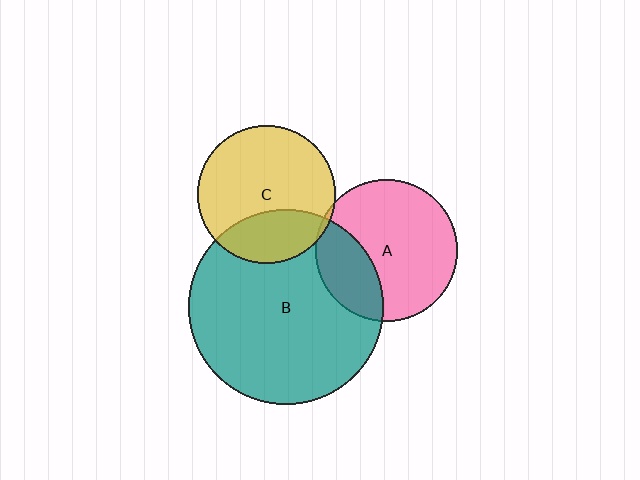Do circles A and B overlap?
Yes.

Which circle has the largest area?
Circle B (teal).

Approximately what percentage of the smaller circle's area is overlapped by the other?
Approximately 30%.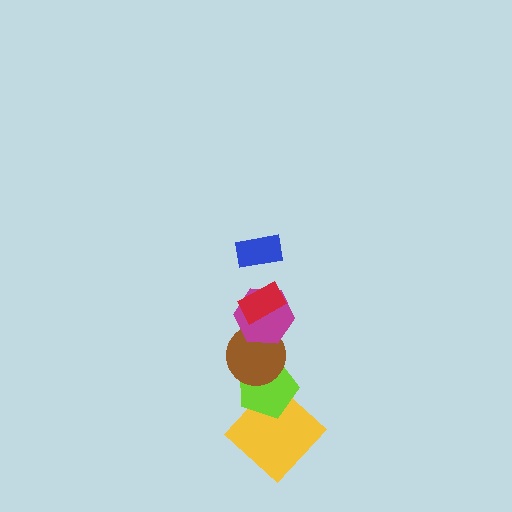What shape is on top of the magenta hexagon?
The red rectangle is on top of the magenta hexagon.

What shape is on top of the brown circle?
The magenta hexagon is on top of the brown circle.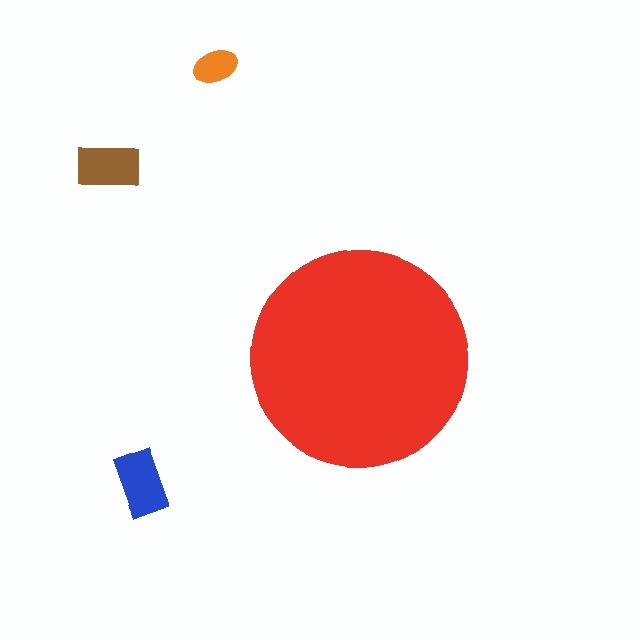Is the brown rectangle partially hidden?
No, the brown rectangle is fully visible.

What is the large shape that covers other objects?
A red circle.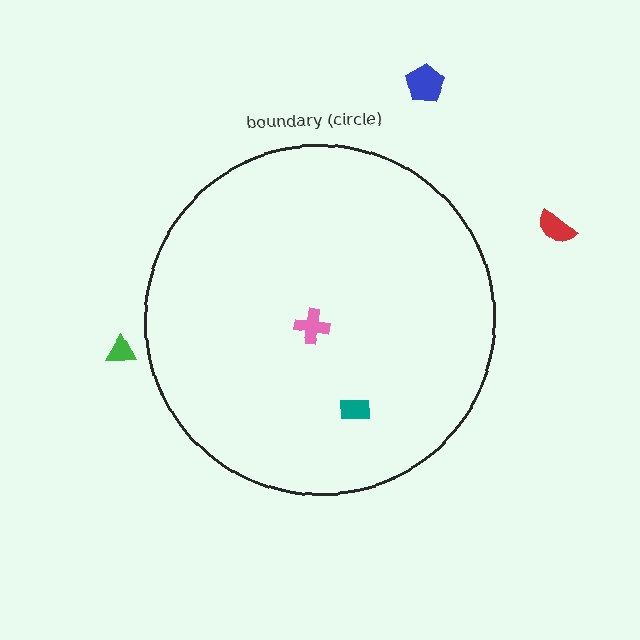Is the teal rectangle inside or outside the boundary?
Inside.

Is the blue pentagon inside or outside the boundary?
Outside.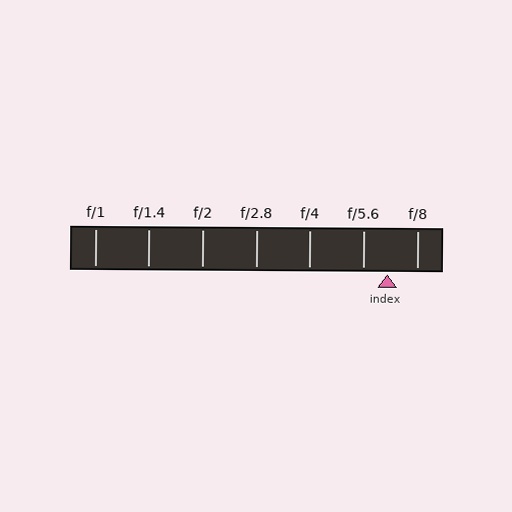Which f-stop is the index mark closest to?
The index mark is closest to f/5.6.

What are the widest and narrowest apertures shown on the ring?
The widest aperture shown is f/1 and the narrowest is f/8.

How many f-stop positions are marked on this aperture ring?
There are 7 f-stop positions marked.